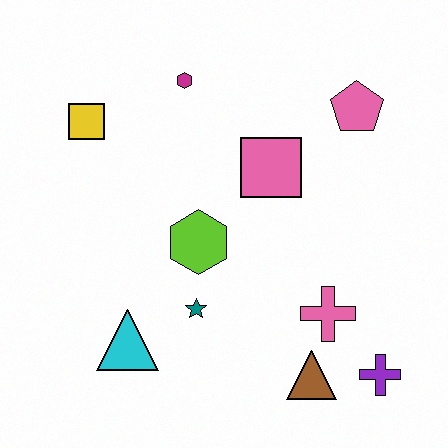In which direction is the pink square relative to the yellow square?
The pink square is to the right of the yellow square.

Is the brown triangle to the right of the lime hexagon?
Yes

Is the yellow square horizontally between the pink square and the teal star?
No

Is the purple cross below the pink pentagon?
Yes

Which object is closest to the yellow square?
The magenta hexagon is closest to the yellow square.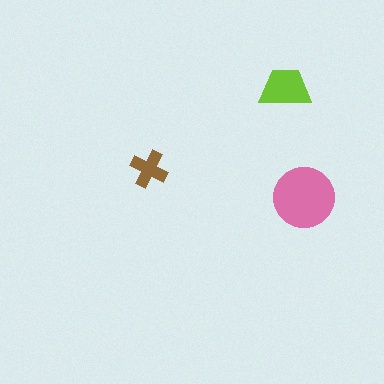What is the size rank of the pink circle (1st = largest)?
1st.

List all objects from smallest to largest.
The brown cross, the lime trapezoid, the pink circle.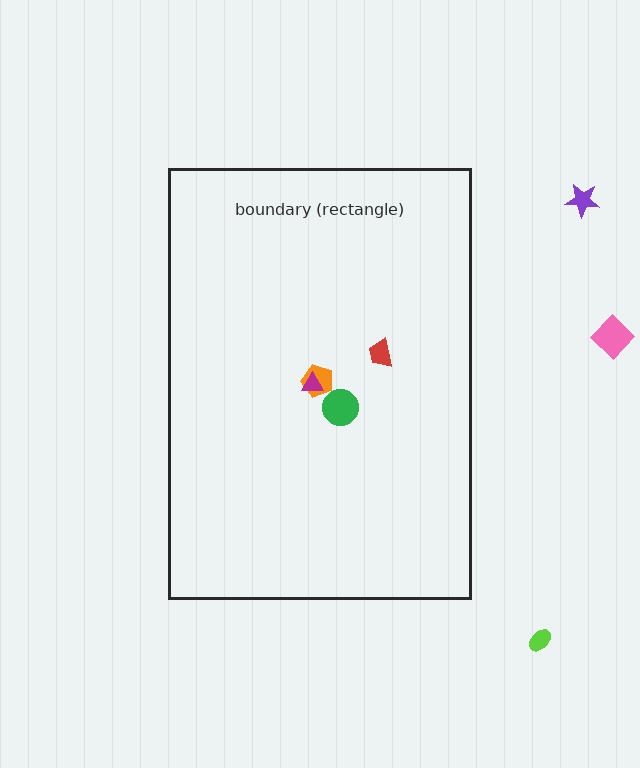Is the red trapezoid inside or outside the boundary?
Inside.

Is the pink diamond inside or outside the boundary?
Outside.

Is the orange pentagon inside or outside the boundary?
Inside.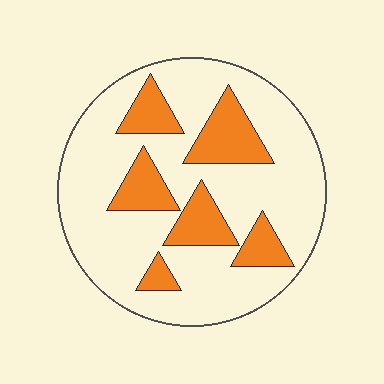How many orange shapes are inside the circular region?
6.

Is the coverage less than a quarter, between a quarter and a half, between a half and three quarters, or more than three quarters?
Less than a quarter.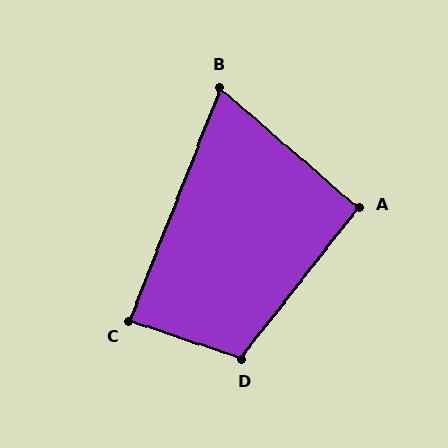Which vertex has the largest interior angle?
D, at approximately 109 degrees.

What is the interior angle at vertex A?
Approximately 93 degrees (approximately right).